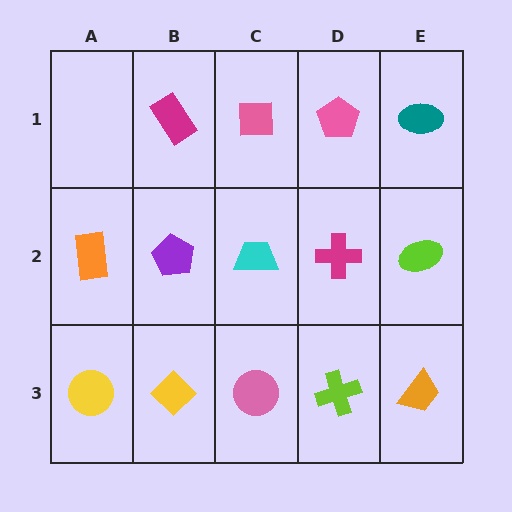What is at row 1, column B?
A magenta rectangle.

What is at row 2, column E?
A lime ellipse.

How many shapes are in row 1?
4 shapes.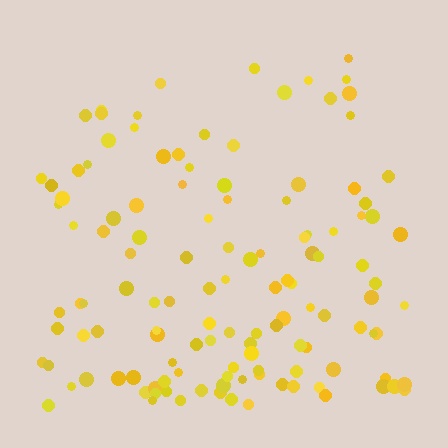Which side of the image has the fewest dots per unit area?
The top.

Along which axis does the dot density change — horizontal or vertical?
Vertical.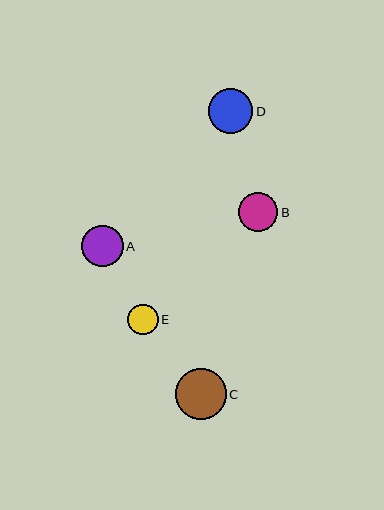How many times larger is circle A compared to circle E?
Circle A is approximately 1.3 times the size of circle E.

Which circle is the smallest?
Circle E is the smallest with a size of approximately 31 pixels.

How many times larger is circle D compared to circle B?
Circle D is approximately 1.1 times the size of circle B.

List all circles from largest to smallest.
From largest to smallest: C, D, A, B, E.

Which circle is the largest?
Circle C is the largest with a size of approximately 50 pixels.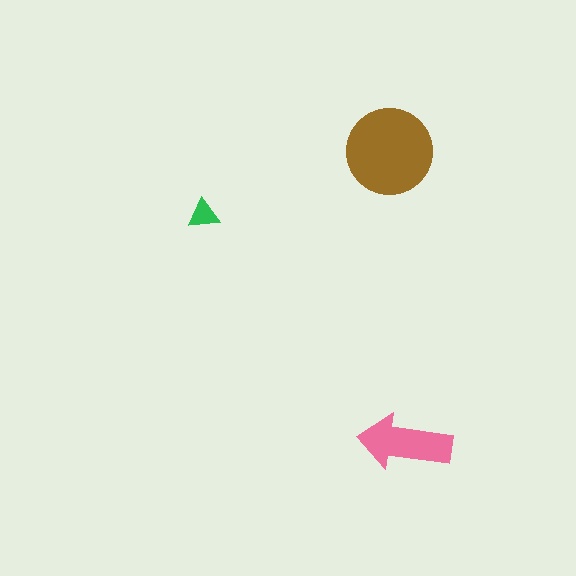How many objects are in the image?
There are 3 objects in the image.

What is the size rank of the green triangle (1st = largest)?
3rd.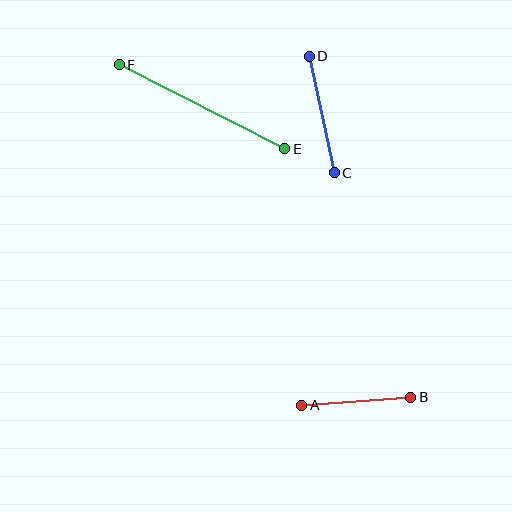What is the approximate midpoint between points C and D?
The midpoint is at approximately (322, 115) pixels.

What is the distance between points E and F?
The distance is approximately 186 pixels.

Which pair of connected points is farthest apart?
Points E and F are farthest apart.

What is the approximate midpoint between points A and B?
The midpoint is at approximately (356, 401) pixels.